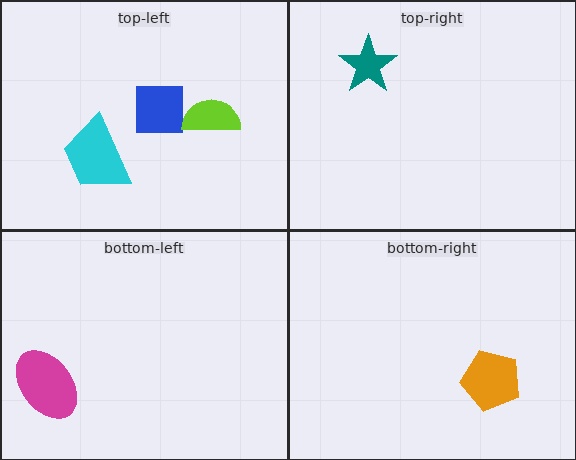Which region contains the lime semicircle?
The top-left region.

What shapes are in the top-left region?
The cyan trapezoid, the blue square, the lime semicircle.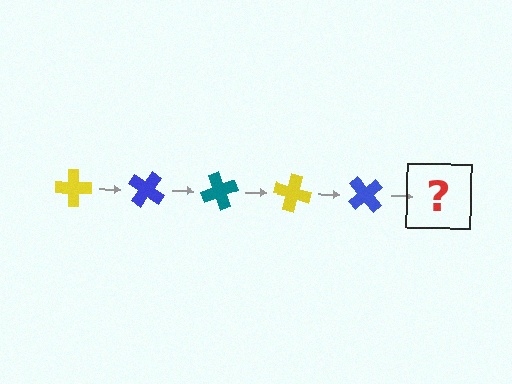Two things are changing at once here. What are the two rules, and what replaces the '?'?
The two rules are that it rotates 35 degrees each step and the color cycles through yellow, blue, and teal. The '?' should be a teal cross, rotated 175 degrees from the start.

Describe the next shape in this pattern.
It should be a teal cross, rotated 175 degrees from the start.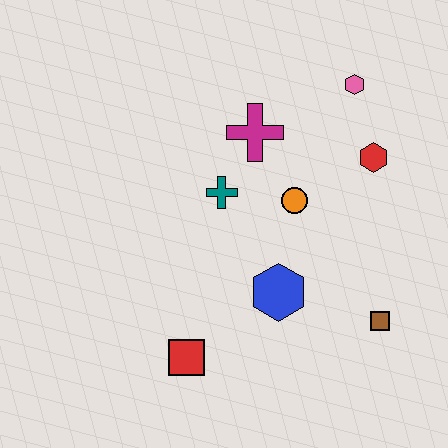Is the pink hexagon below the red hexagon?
No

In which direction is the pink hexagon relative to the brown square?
The pink hexagon is above the brown square.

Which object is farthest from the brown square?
The pink hexagon is farthest from the brown square.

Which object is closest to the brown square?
The blue hexagon is closest to the brown square.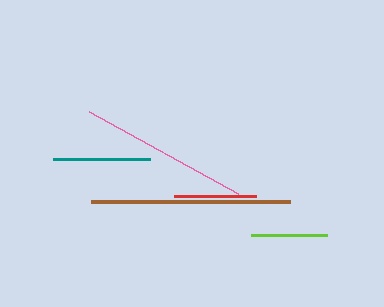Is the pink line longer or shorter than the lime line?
The pink line is longer than the lime line.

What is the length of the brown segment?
The brown segment is approximately 199 pixels long.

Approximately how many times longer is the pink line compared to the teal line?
The pink line is approximately 1.7 times the length of the teal line.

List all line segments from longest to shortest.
From longest to shortest: brown, pink, teal, red, lime.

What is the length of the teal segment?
The teal segment is approximately 98 pixels long.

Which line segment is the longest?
The brown line is the longest at approximately 199 pixels.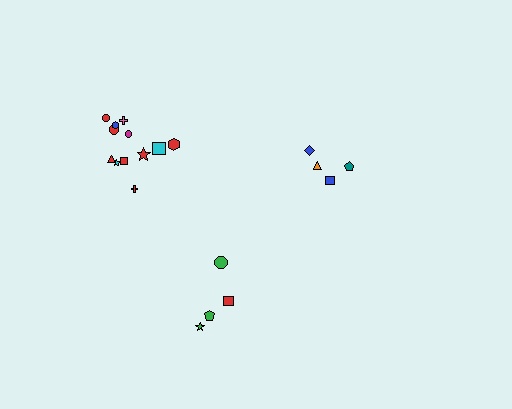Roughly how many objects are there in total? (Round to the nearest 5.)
Roughly 20 objects in total.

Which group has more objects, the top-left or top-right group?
The top-left group.